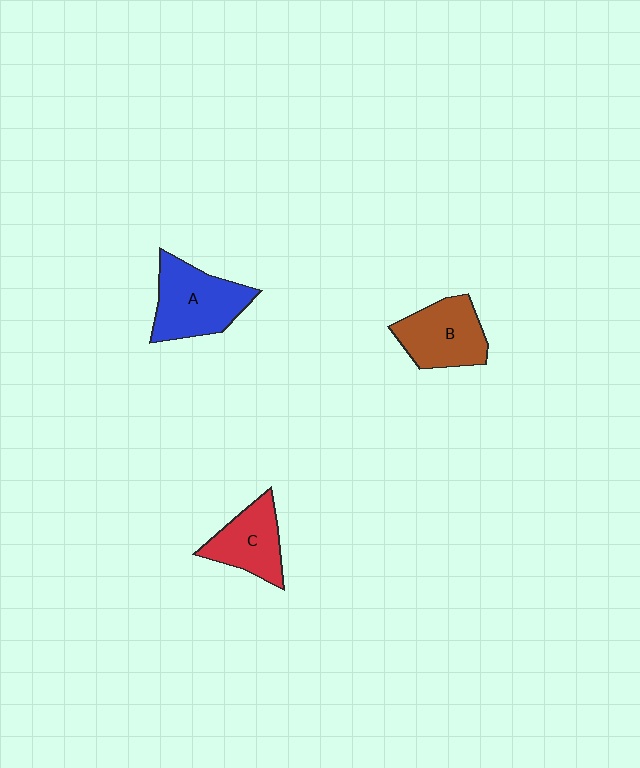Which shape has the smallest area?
Shape C (red).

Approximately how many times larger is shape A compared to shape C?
Approximately 1.3 times.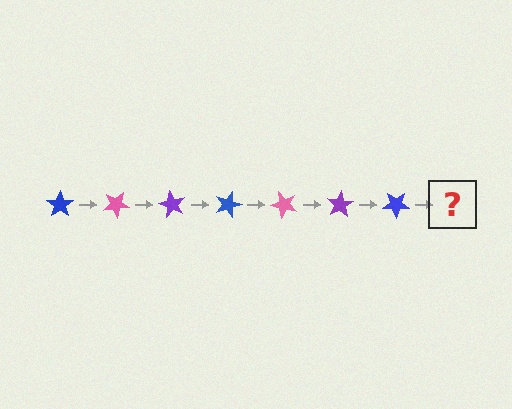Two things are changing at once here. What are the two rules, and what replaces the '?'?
The two rules are that it rotates 30 degrees each step and the color cycles through blue, pink, and purple. The '?' should be a pink star, rotated 210 degrees from the start.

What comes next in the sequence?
The next element should be a pink star, rotated 210 degrees from the start.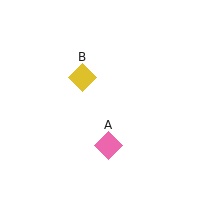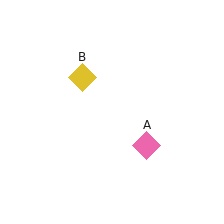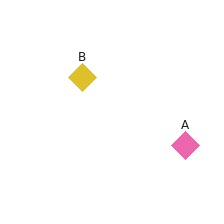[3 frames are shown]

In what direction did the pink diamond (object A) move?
The pink diamond (object A) moved right.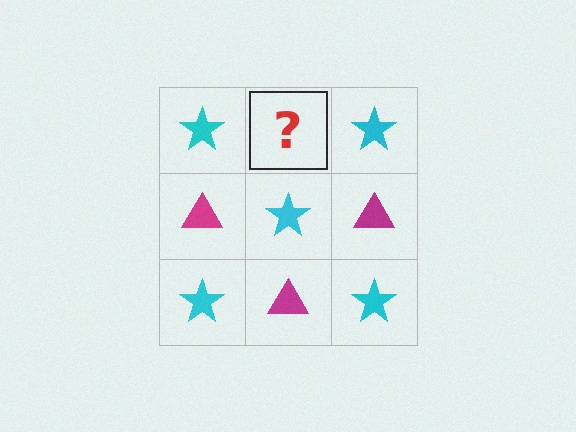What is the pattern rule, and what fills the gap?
The rule is that it alternates cyan star and magenta triangle in a checkerboard pattern. The gap should be filled with a magenta triangle.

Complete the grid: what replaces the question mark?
The question mark should be replaced with a magenta triangle.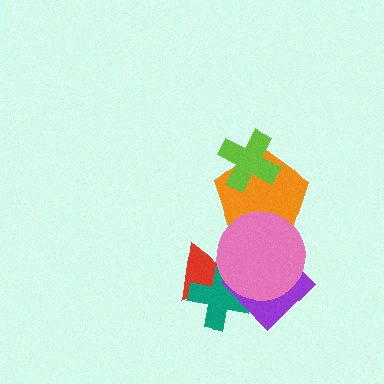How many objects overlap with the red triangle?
3 objects overlap with the red triangle.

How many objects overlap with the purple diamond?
3 objects overlap with the purple diamond.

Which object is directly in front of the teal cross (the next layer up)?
The purple diamond is directly in front of the teal cross.